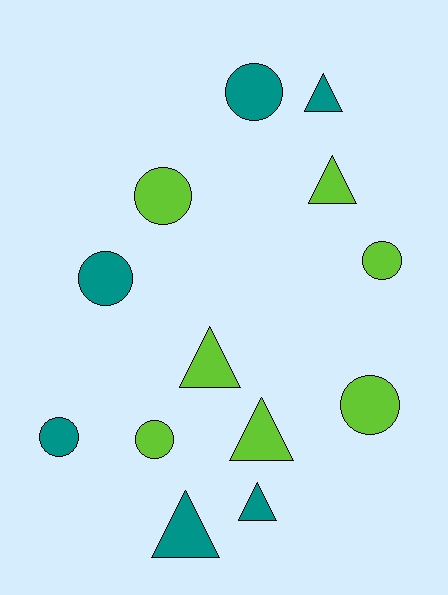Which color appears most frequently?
Lime, with 7 objects.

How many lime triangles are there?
There are 3 lime triangles.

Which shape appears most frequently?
Circle, with 7 objects.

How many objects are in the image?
There are 13 objects.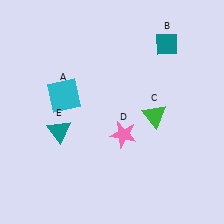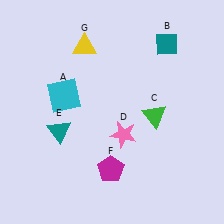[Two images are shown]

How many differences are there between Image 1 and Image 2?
There are 2 differences between the two images.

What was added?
A magenta pentagon (F), a yellow triangle (G) were added in Image 2.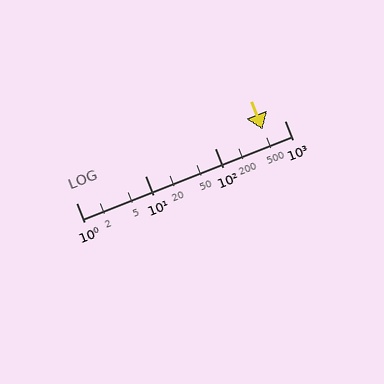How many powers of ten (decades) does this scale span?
The scale spans 3 decades, from 1 to 1000.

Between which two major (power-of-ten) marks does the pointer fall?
The pointer is between 100 and 1000.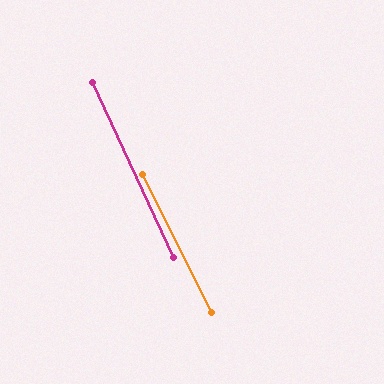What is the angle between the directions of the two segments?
Approximately 2 degrees.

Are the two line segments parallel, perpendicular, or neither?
Parallel — their directions differ by only 1.5°.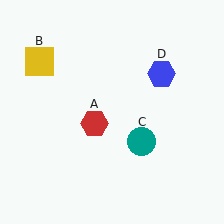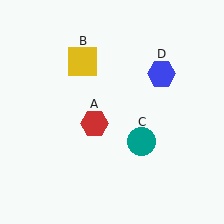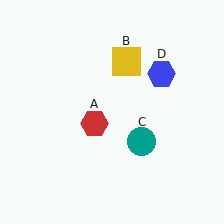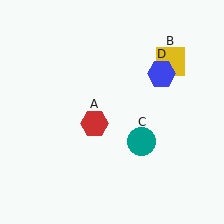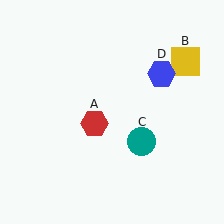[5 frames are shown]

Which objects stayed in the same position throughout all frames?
Red hexagon (object A) and teal circle (object C) and blue hexagon (object D) remained stationary.